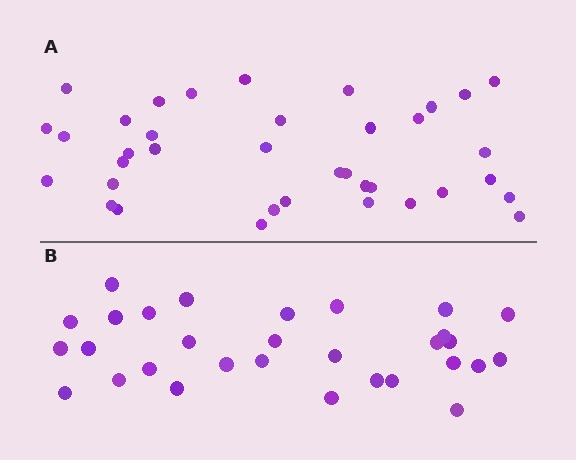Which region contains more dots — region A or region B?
Region A (the top region) has more dots.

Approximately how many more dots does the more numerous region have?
Region A has roughly 8 or so more dots than region B.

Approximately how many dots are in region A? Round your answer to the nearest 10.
About 40 dots. (The exact count is 37, which rounds to 40.)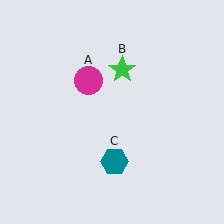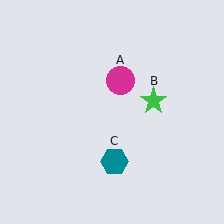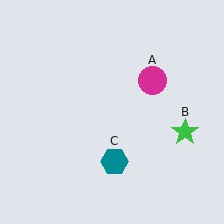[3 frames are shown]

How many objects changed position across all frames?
2 objects changed position: magenta circle (object A), green star (object B).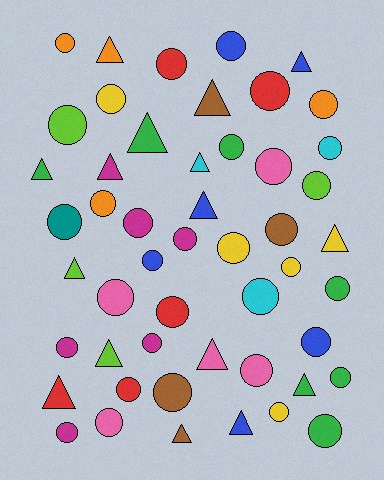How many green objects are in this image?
There are 7 green objects.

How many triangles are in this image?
There are 16 triangles.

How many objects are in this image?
There are 50 objects.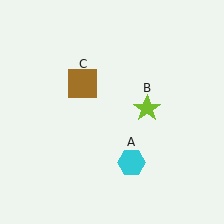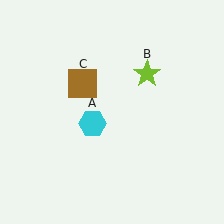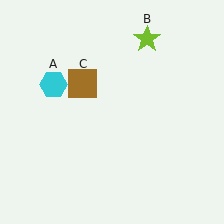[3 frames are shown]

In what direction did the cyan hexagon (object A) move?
The cyan hexagon (object A) moved up and to the left.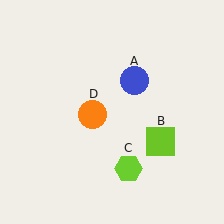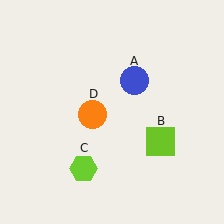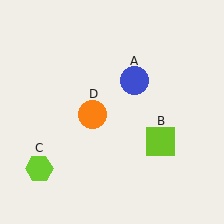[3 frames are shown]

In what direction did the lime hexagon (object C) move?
The lime hexagon (object C) moved left.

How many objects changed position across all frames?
1 object changed position: lime hexagon (object C).